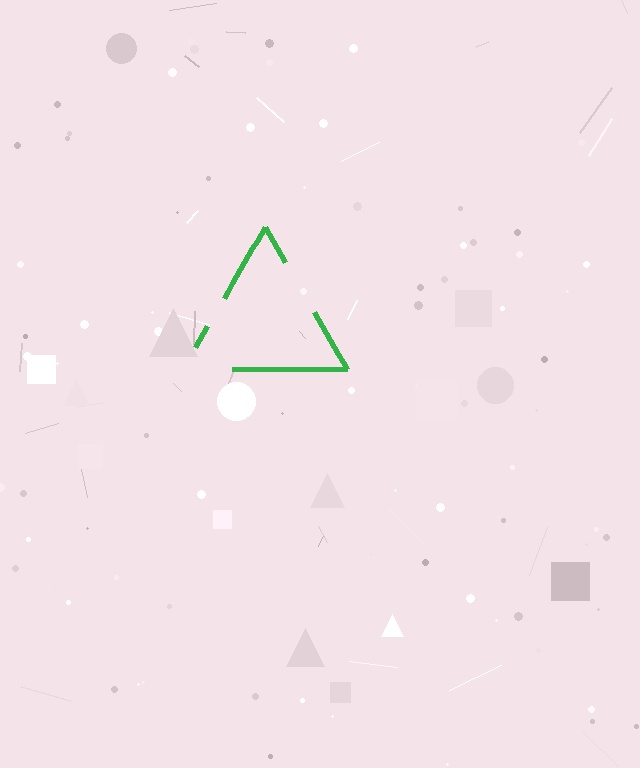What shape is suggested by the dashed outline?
The dashed outline suggests a triangle.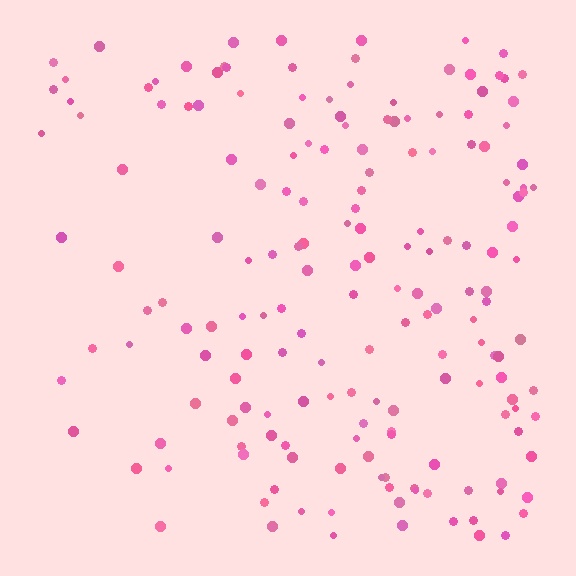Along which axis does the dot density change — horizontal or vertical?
Horizontal.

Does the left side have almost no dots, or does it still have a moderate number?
Still a moderate number, just noticeably fewer than the right.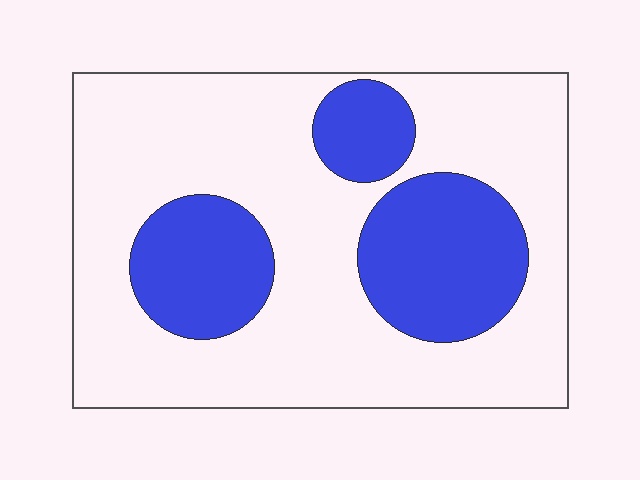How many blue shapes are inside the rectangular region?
3.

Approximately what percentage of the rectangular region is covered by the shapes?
Approximately 30%.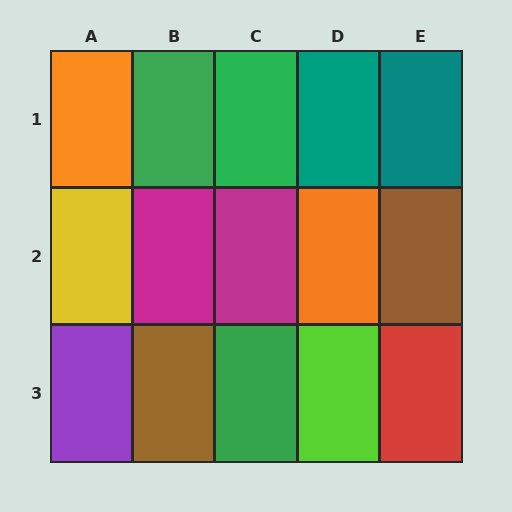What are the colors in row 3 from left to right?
Purple, brown, green, lime, red.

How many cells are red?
1 cell is red.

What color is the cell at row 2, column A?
Yellow.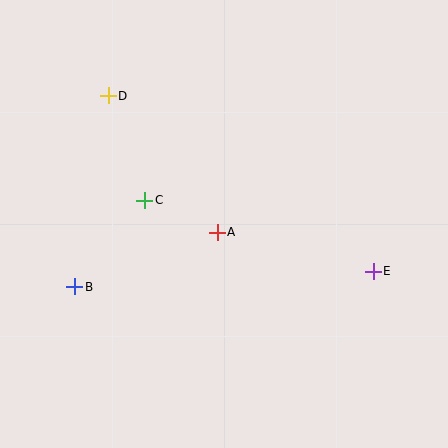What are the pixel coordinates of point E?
Point E is at (373, 271).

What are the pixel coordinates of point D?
Point D is at (108, 96).